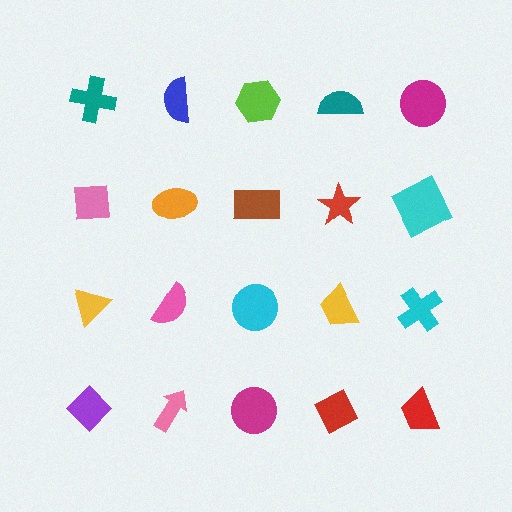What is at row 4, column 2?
A pink arrow.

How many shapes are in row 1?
5 shapes.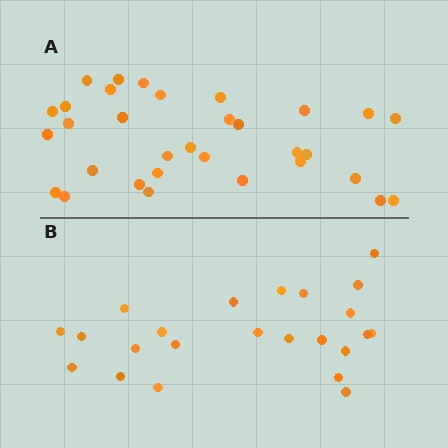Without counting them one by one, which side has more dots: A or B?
Region A (the top region) has more dots.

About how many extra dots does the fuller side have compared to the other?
Region A has roughly 8 or so more dots than region B.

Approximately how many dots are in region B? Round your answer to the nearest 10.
About 20 dots. (The exact count is 23, which rounds to 20.)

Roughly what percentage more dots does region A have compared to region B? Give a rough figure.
About 40% more.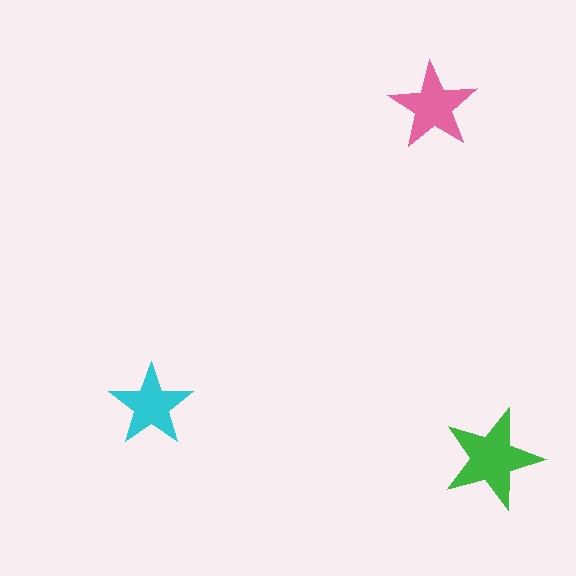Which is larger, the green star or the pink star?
The green one.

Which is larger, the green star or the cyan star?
The green one.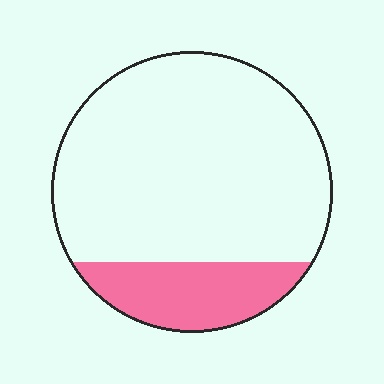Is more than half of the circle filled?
No.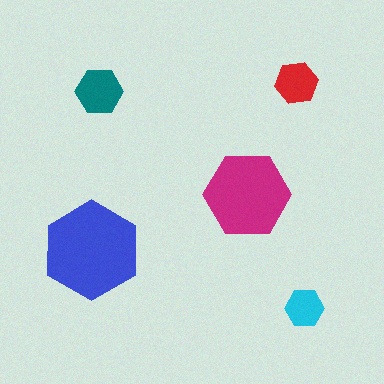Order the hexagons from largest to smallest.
the blue one, the magenta one, the teal one, the red one, the cyan one.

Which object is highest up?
The red hexagon is topmost.